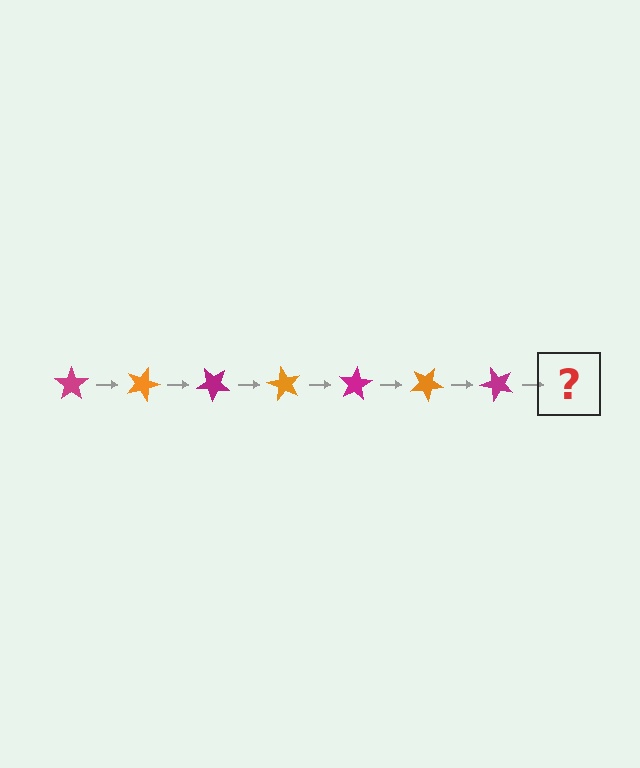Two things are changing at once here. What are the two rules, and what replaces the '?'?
The two rules are that it rotates 20 degrees each step and the color cycles through magenta and orange. The '?' should be an orange star, rotated 140 degrees from the start.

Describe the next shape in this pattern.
It should be an orange star, rotated 140 degrees from the start.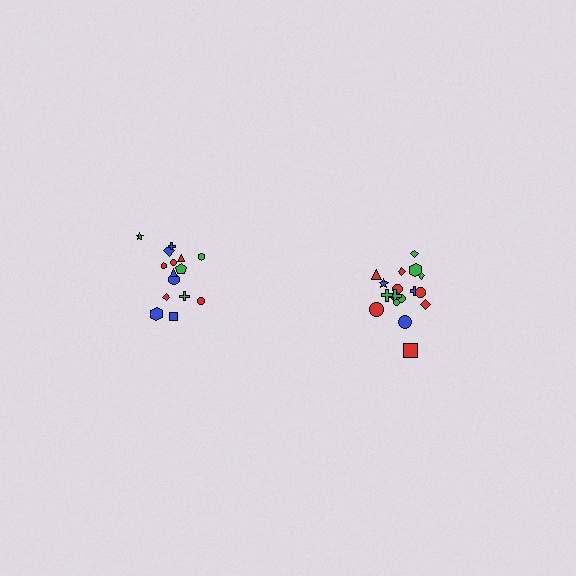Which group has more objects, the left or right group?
The right group.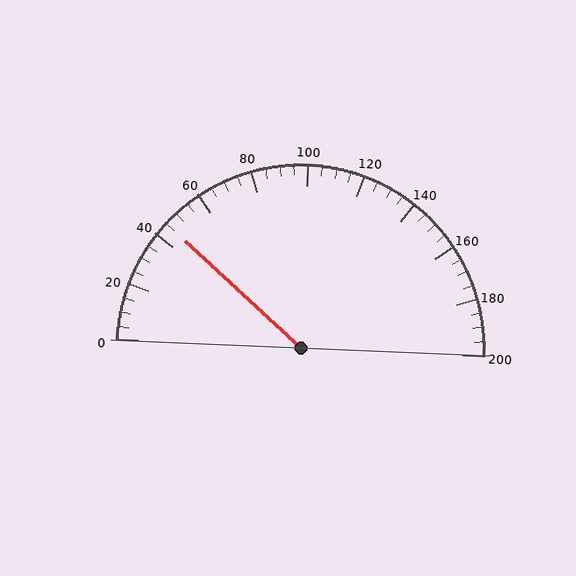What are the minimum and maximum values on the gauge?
The gauge ranges from 0 to 200.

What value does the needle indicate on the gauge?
The needle indicates approximately 45.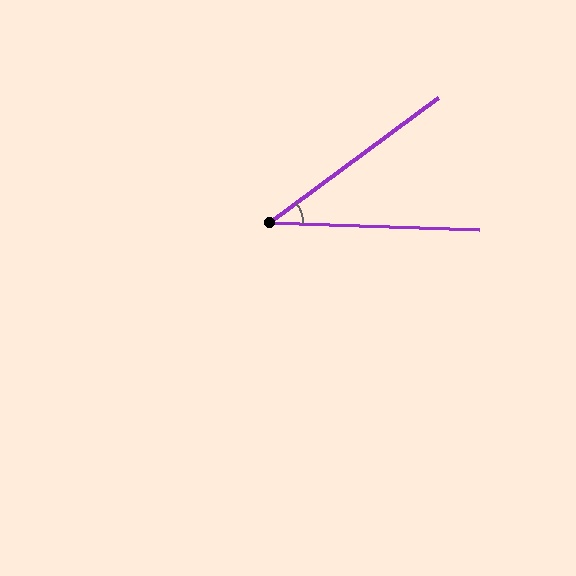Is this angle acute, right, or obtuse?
It is acute.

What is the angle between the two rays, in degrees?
Approximately 38 degrees.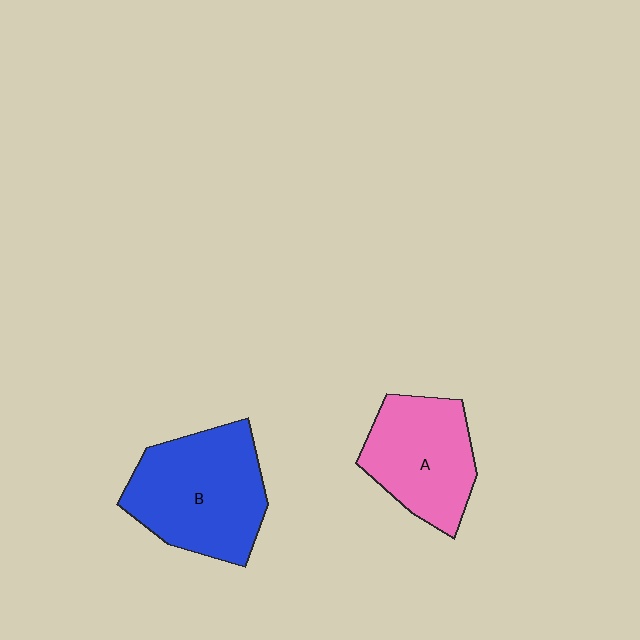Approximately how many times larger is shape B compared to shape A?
Approximately 1.3 times.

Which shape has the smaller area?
Shape A (pink).